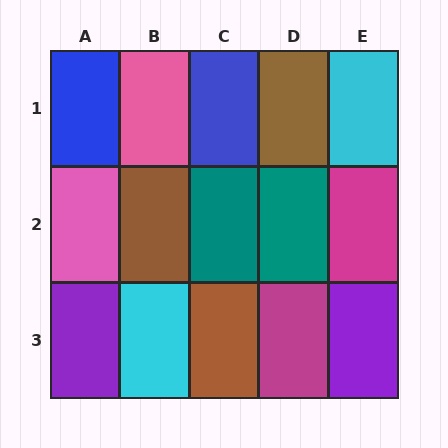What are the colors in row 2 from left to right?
Pink, brown, teal, teal, magenta.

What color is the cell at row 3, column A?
Purple.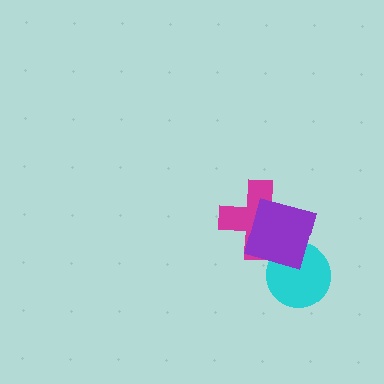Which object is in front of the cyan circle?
The purple square is in front of the cyan circle.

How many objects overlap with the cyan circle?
1 object overlaps with the cyan circle.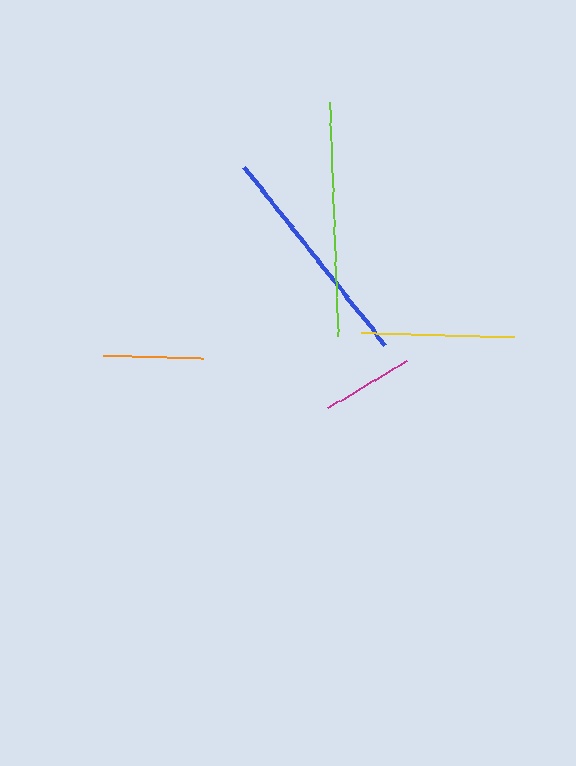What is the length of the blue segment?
The blue segment is approximately 227 pixels long.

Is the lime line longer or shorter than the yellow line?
The lime line is longer than the yellow line.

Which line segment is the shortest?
The magenta line is the shortest at approximately 91 pixels.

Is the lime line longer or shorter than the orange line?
The lime line is longer than the orange line.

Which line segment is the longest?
The lime line is the longest at approximately 235 pixels.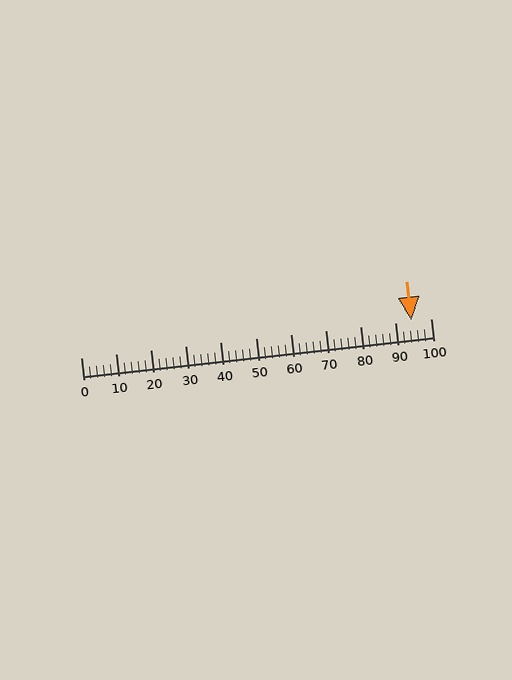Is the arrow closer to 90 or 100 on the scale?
The arrow is closer to 90.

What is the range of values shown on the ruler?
The ruler shows values from 0 to 100.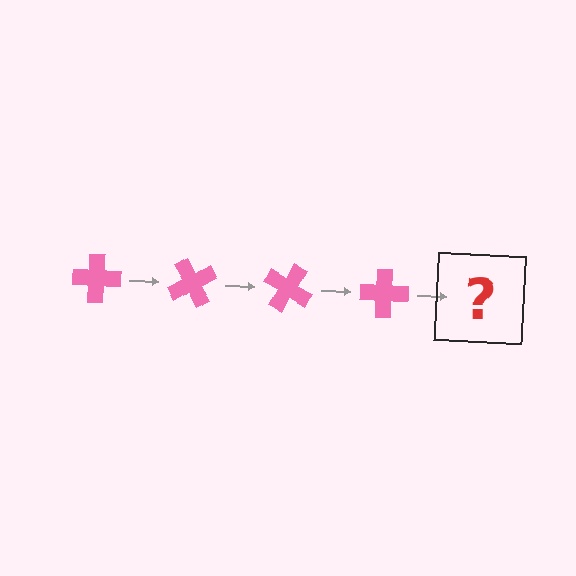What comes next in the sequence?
The next element should be a pink cross rotated 240 degrees.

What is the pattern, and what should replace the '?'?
The pattern is that the cross rotates 60 degrees each step. The '?' should be a pink cross rotated 240 degrees.